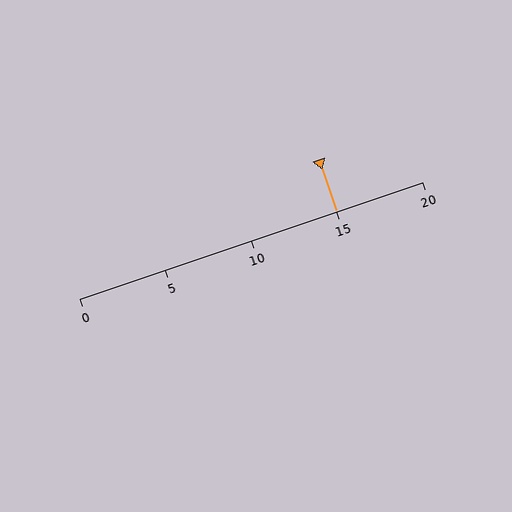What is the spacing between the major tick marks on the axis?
The major ticks are spaced 5 apart.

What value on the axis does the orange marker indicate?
The marker indicates approximately 15.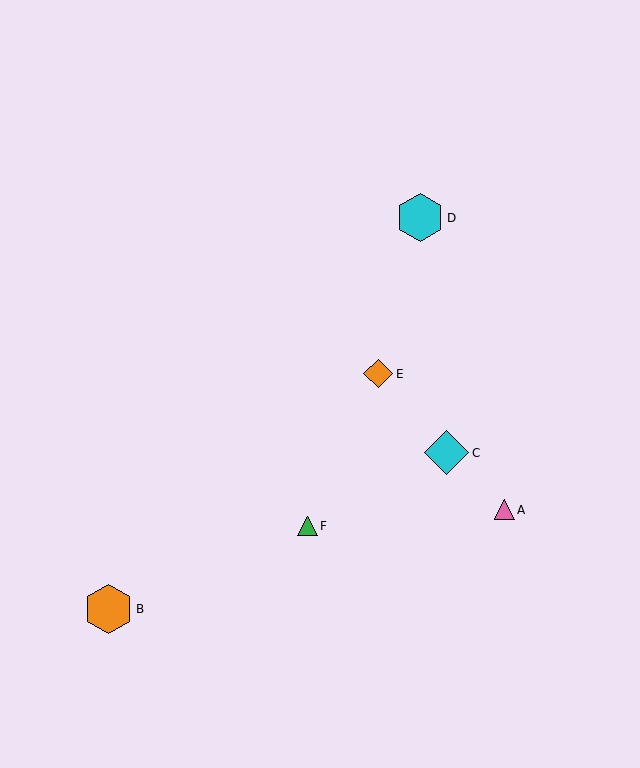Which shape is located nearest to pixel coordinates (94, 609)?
The orange hexagon (labeled B) at (108, 609) is nearest to that location.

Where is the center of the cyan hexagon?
The center of the cyan hexagon is at (420, 218).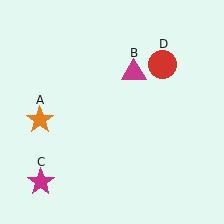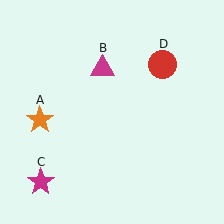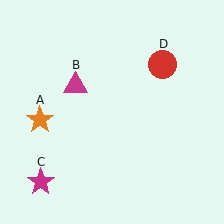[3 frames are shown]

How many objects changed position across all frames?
1 object changed position: magenta triangle (object B).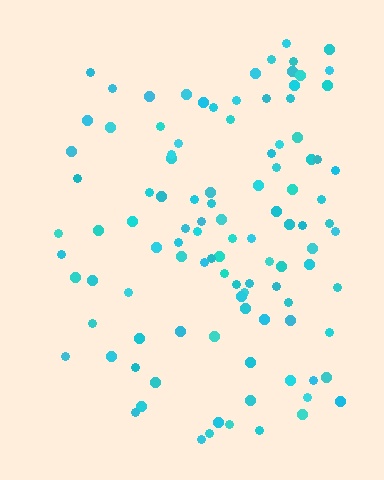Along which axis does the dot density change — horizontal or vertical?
Horizontal.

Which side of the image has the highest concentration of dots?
The right.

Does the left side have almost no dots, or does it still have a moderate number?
Still a moderate number, just noticeably fewer than the right.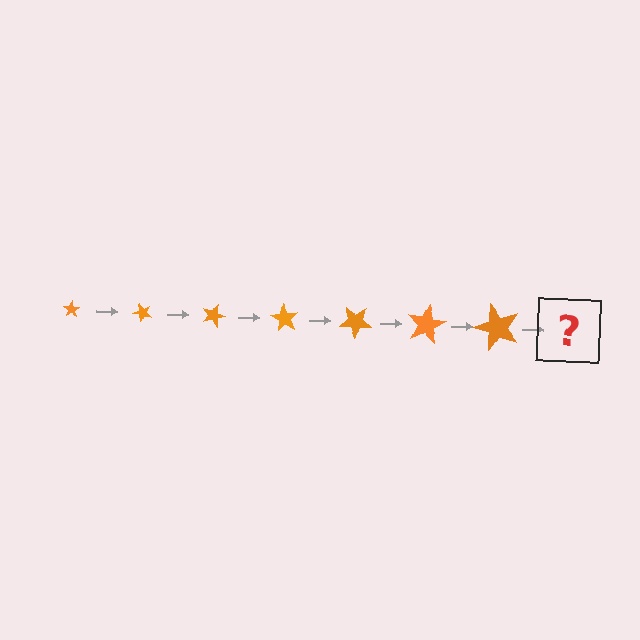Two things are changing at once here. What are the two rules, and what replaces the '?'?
The two rules are that the star grows larger each step and it rotates 45 degrees each step. The '?' should be a star, larger than the previous one and rotated 315 degrees from the start.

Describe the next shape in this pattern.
It should be a star, larger than the previous one and rotated 315 degrees from the start.